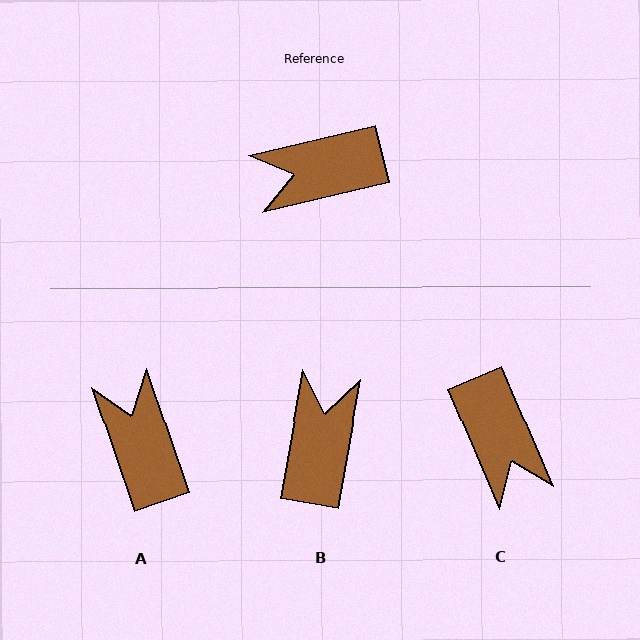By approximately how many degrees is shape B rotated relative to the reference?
Approximately 113 degrees clockwise.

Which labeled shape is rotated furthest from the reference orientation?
B, about 113 degrees away.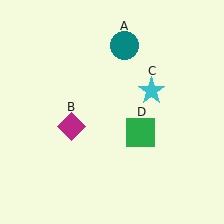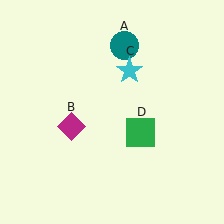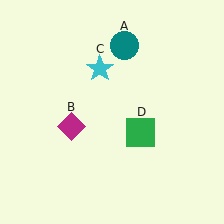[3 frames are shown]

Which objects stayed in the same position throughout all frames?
Teal circle (object A) and magenta diamond (object B) and green square (object D) remained stationary.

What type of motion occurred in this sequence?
The cyan star (object C) rotated counterclockwise around the center of the scene.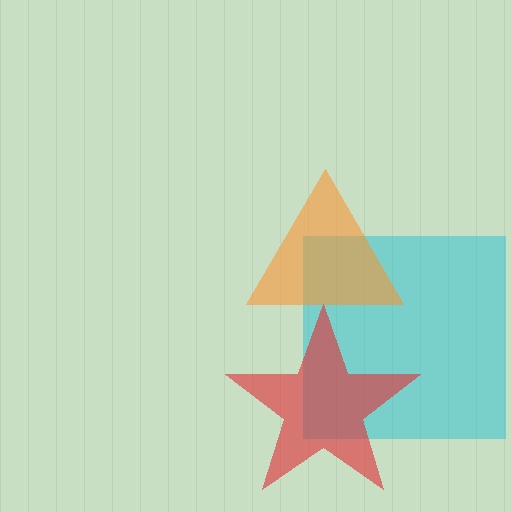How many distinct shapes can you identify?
There are 3 distinct shapes: a cyan square, an orange triangle, a red star.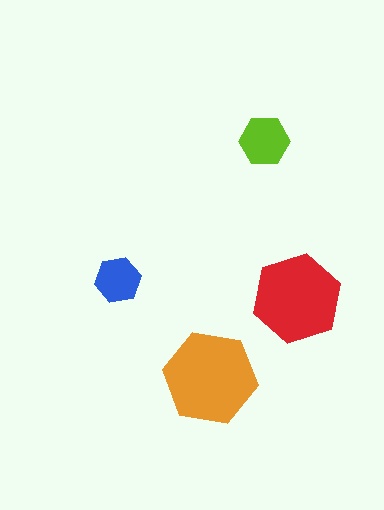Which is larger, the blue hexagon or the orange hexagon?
The orange one.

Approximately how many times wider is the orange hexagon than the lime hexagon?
About 2 times wider.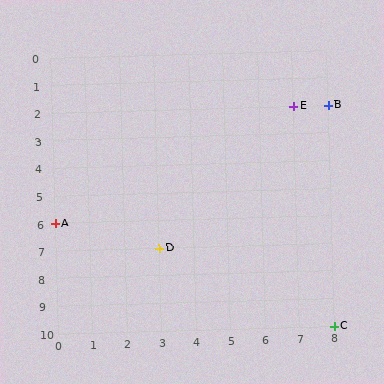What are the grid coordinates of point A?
Point A is at grid coordinates (0, 6).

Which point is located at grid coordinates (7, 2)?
Point E is at (7, 2).